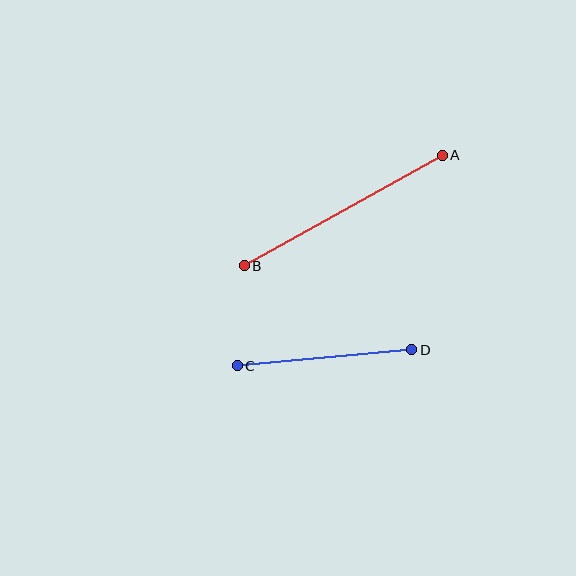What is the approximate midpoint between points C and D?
The midpoint is at approximately (324, 358) pixels.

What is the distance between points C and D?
The distance is approximately 175 pixels.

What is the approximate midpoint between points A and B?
The midpoint is at approximately (343, 211) pixels.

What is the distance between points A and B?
The distance is approximately 227 pixels.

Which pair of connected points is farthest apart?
Points A and B are farthest apart.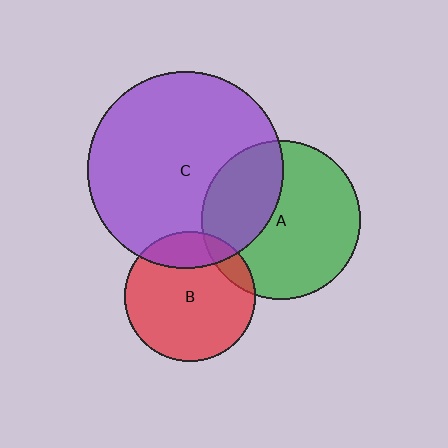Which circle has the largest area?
Circle C (purple).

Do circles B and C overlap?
Yes.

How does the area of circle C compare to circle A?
Approximately 1.5 times.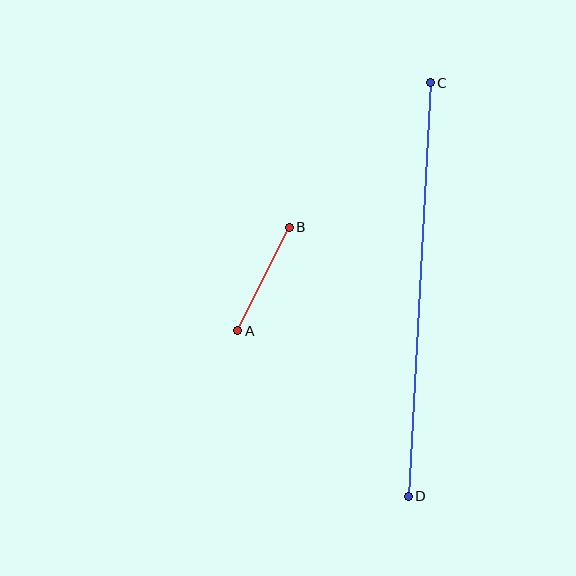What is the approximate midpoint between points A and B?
The midpoint is at approximately (264, 279) pixels.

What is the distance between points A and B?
The distance is approximately 116 pixels.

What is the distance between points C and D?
The distance is approximately 414 pixels.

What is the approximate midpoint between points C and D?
The midpoint is at approximately (419, 289) pixels.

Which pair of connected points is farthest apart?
Points C and D are farthest apart.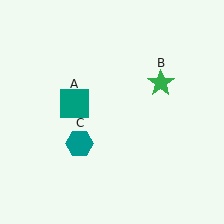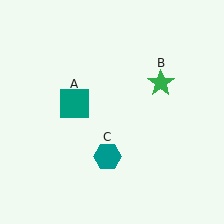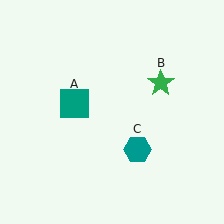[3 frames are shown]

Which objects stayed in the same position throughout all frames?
Teal square (object A) and green star (object B) remained stationary.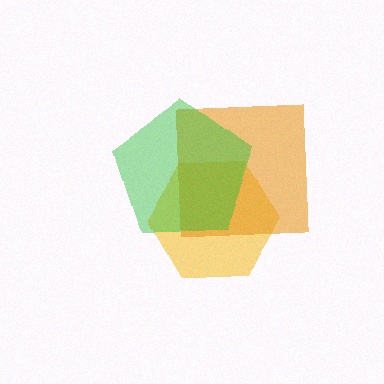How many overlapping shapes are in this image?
There are 3 overlapping shapes in the image.